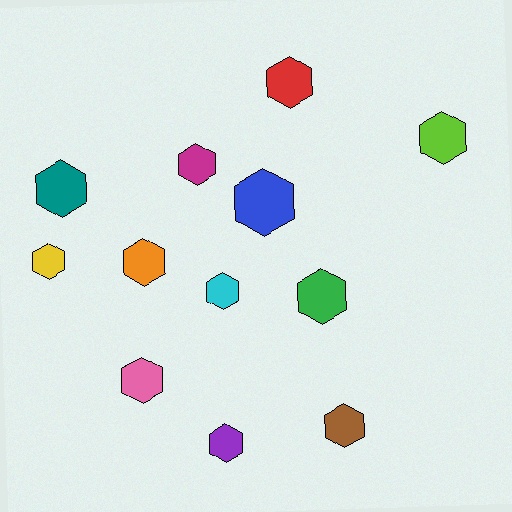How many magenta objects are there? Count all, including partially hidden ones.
There is 1 magenta object.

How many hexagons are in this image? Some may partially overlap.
There are 12 hexagons.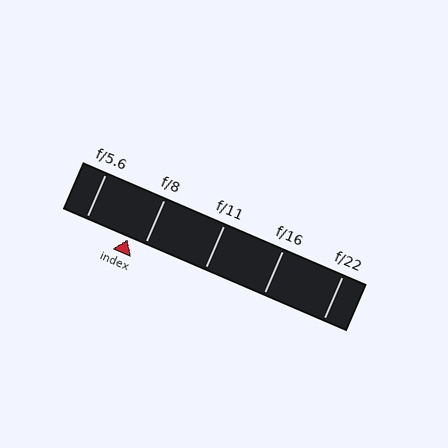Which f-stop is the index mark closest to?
The index mark is closest to f/8.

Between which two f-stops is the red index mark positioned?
The index mark is between f/5.6 and f/8.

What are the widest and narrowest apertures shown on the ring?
The widest aperture shown is f/5.6 and the narrowest is f/22.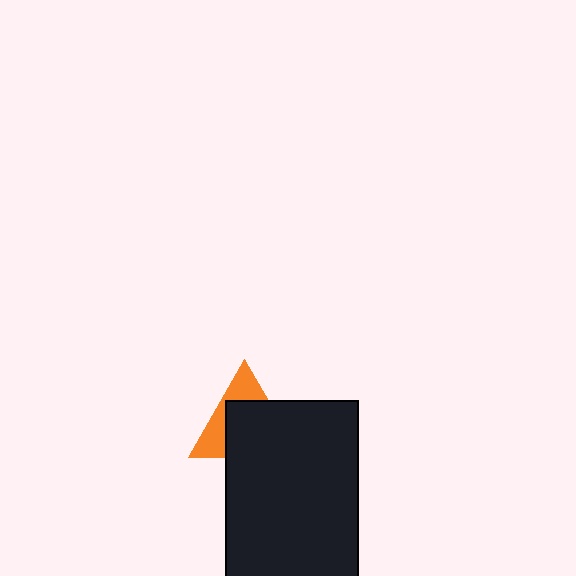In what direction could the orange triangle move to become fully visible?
The orange triangle could move up. That would shift it out from behind the black rectangle entirely.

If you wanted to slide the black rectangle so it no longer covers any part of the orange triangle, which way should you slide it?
Slide it down — that is the most direct way to separate the two shapes.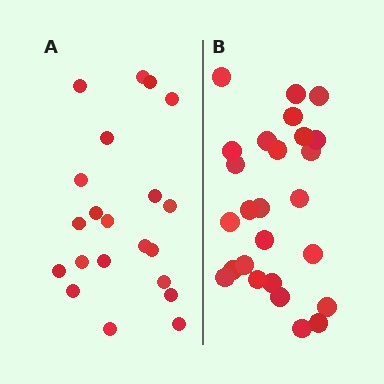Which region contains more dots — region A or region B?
Region B (the right region) has more dots.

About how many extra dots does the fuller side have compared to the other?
Region B has about 5 more dots than region A.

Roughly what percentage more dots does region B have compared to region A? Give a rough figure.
About 25% more.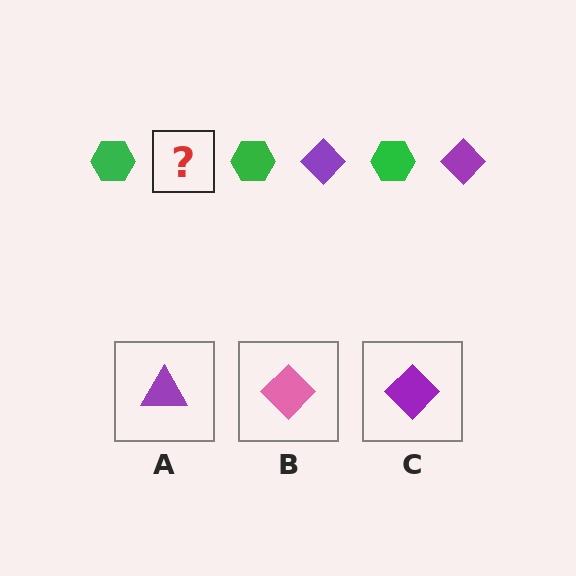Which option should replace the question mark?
Option C.